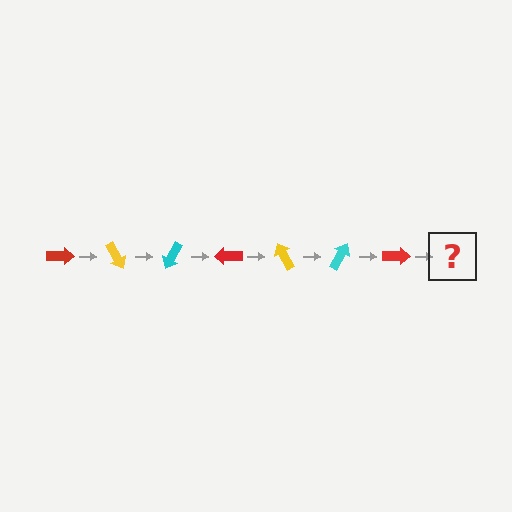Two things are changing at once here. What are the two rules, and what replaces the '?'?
The two rules are that it rotates 60 degrees each step and the color cycles through red, yellow, and cyan. The '?' should be a yellow arrow, rotated 420 degrees from the start.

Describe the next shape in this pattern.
It should be a yellow arrow, rotated 420 degrees from the start.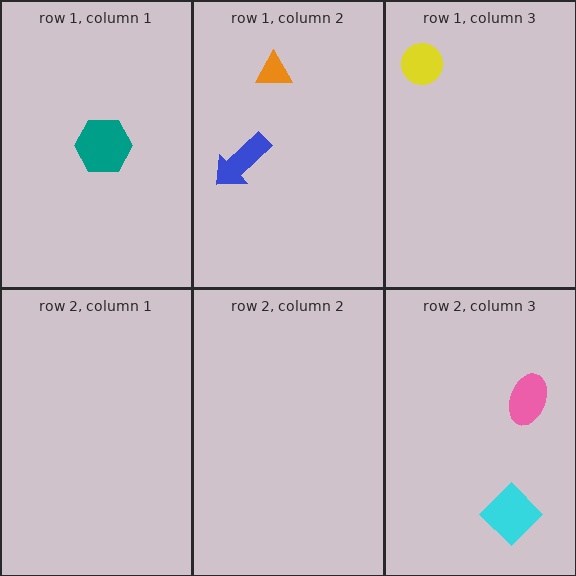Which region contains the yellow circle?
The row 1, column 3 region.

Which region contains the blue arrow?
The row 1, column 2 region.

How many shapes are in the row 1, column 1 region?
1.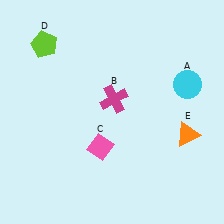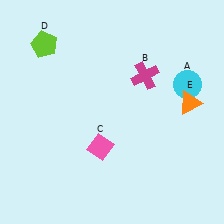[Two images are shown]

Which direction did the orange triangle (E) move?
The orange triangle (E) moved up.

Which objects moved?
The objects that moved are: the magenta cross (B), the orange triangle (E).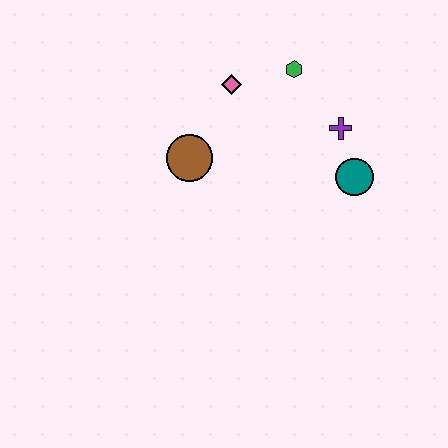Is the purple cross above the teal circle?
Yes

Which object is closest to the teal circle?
The purple cross is closest to the teal circle.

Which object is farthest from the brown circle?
The teal circle is farthest from the brown circle.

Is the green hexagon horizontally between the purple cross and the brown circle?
Yes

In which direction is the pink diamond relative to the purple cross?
The pink diamond is to the left of the purple cross.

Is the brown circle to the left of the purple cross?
Yes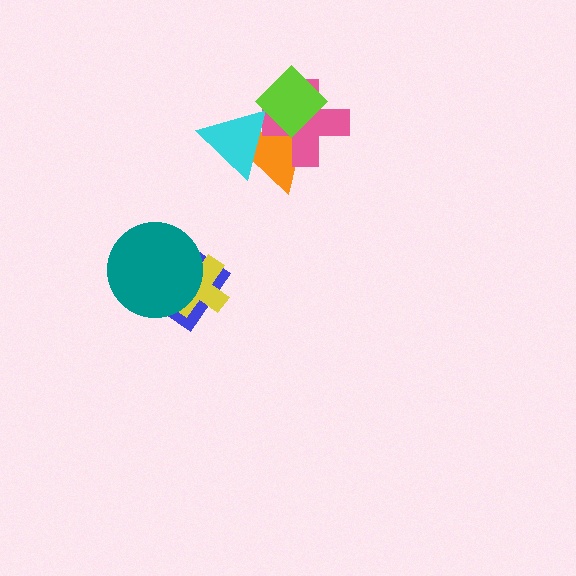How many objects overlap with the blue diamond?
2 objects overlap with the blue diamond.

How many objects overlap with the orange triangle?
3 objects overlap with the orange triangle.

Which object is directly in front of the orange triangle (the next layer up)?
The pink cross is directly in front of the orange triangle.